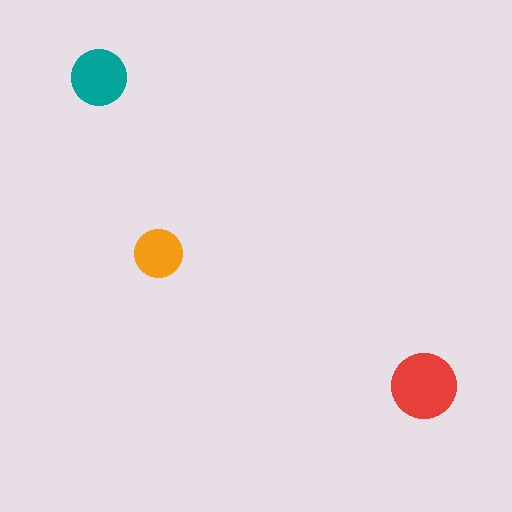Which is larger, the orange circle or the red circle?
The red one.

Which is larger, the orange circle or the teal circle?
The teal one.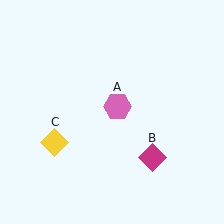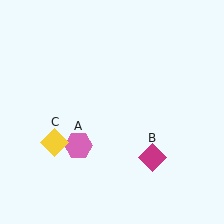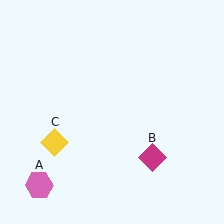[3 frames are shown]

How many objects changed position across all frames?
1 object changed position: pink hexagon (object A).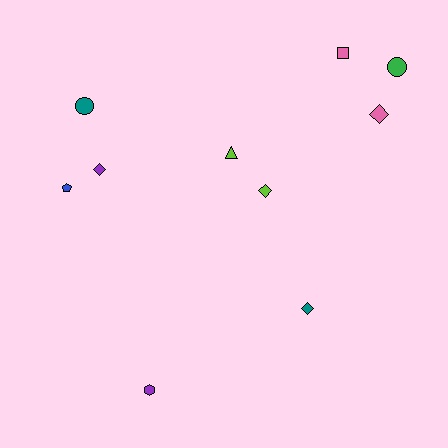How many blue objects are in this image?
There is 1 blue object.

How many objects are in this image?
There are 10 objects.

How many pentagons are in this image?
There is 1 pentagon.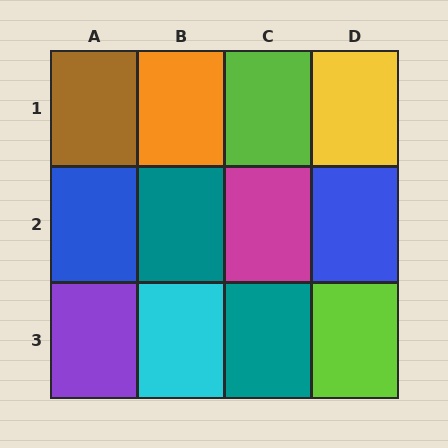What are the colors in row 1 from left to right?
Brown, orange, lime, yellow.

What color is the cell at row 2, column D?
Blue.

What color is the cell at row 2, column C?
Magenta.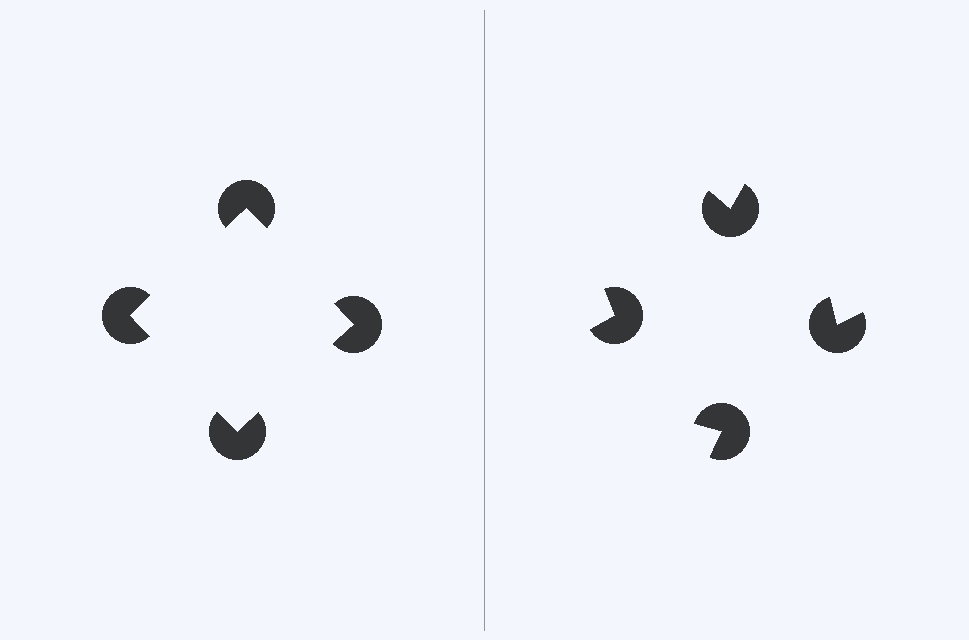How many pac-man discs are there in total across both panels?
8 — 4 on each side.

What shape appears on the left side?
An illusory square.